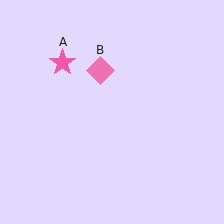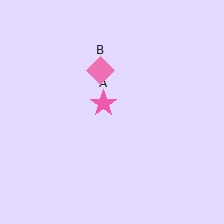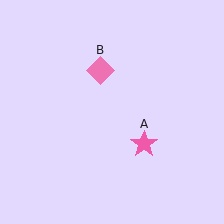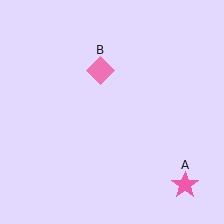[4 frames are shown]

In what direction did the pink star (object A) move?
The pink star (object A) moved down and to the right.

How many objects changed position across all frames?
1 object changed position: pink star (object A).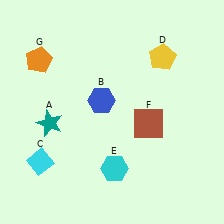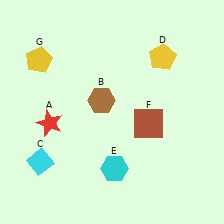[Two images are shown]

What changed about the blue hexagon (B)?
In Image 1, B is blue. In Image 2, it changed to brown.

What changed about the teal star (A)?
In Image 1, A is teal. In Image 2, it changed to red.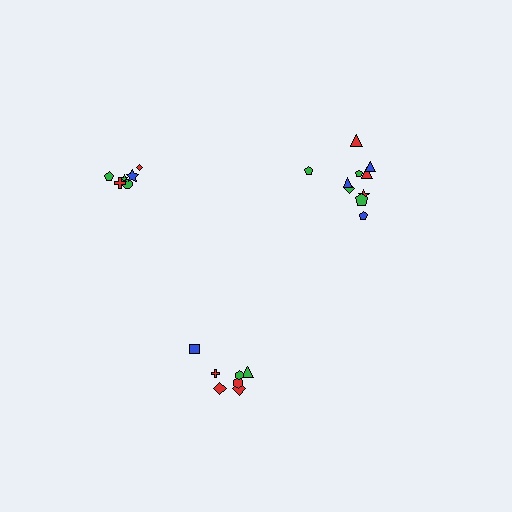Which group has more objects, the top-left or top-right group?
The top-right group.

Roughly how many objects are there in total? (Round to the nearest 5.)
Roughly 25 objects in total.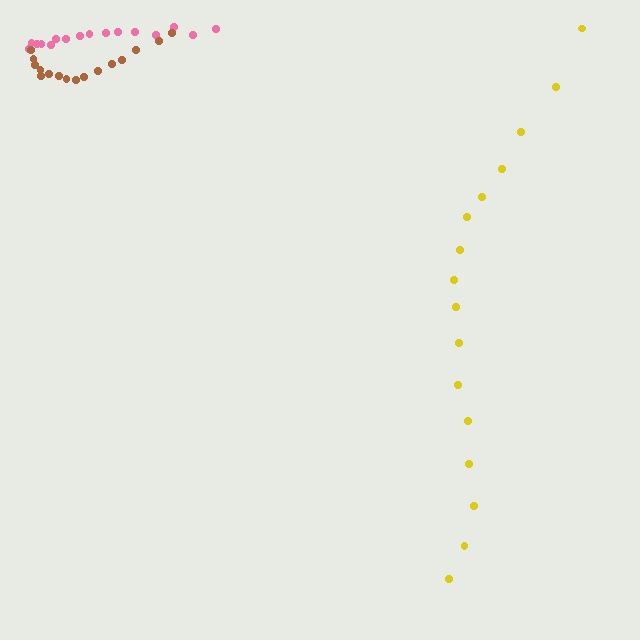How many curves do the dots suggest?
There are 3 distinct paths.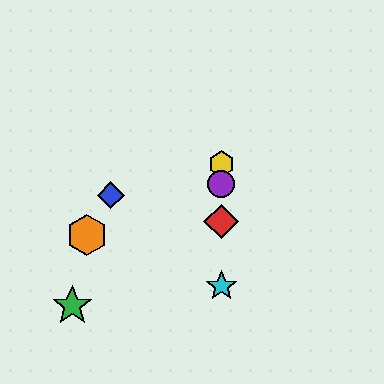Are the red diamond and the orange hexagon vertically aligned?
No, the red diamond is at x≈221 and the orange hexagon is at x≈87.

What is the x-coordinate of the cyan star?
The cyan star is at x≈221.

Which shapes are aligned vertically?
The red diamond, the yellow hexagon, the purple circle, the cyan star are aligned vertically.